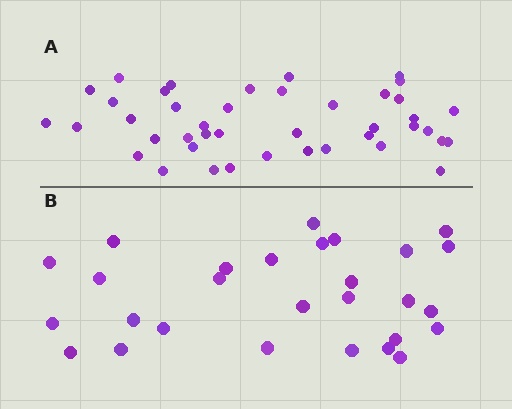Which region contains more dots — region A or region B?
Region A (the top region) has more dots.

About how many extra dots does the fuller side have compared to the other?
Region A has approximately 15 more dots than region B.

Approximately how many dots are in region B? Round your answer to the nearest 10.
About 30 dots. (The exact count is 28, which rounds to 30.)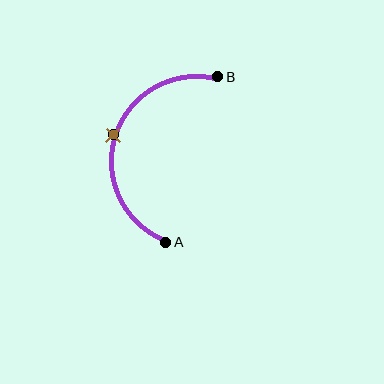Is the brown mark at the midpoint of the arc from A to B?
Yes. The brown mark lies on the arc at equal arc-length from both A and B — it is the arc midpoint.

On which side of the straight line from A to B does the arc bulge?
The arc bulges to the left of the straight line connecting A and B.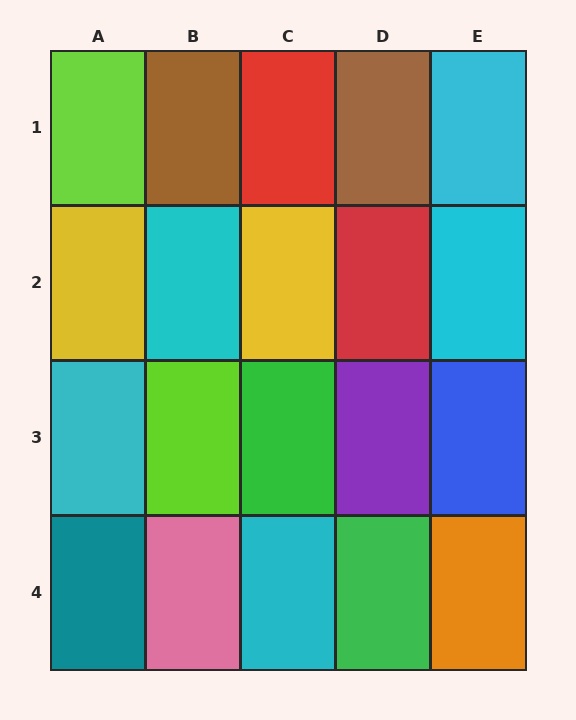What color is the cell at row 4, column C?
Cyan.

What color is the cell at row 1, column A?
Lime.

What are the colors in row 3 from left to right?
Cyan, lime, green, purple, blue.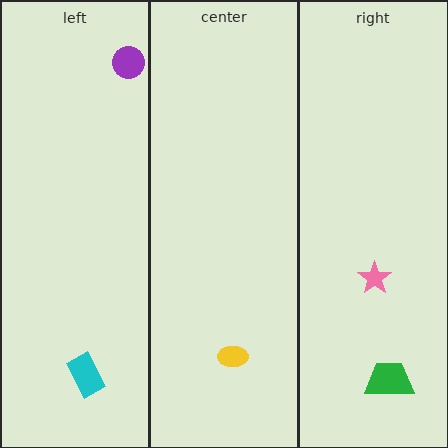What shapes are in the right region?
The green trapezoid, the pink star.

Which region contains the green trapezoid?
The right region.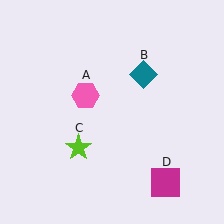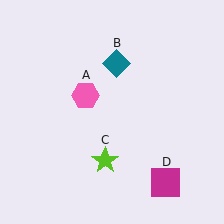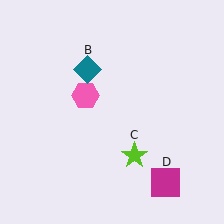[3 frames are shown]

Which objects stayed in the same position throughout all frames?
Pink hexagon (object A) and magenta square (object D) remained stationary.